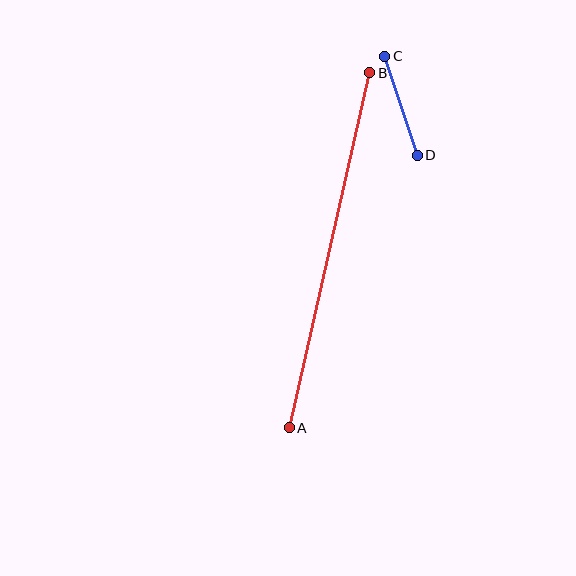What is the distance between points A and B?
The distance is approximately 364 pixels.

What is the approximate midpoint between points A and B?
The midpoint is at approximately (329, 250) pixels.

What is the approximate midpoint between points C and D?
The midpoint is at approximately (401, 106) pixels.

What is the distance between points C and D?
The distance is approximately 104 pixels.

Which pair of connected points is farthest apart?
Points A and B are farthest apart.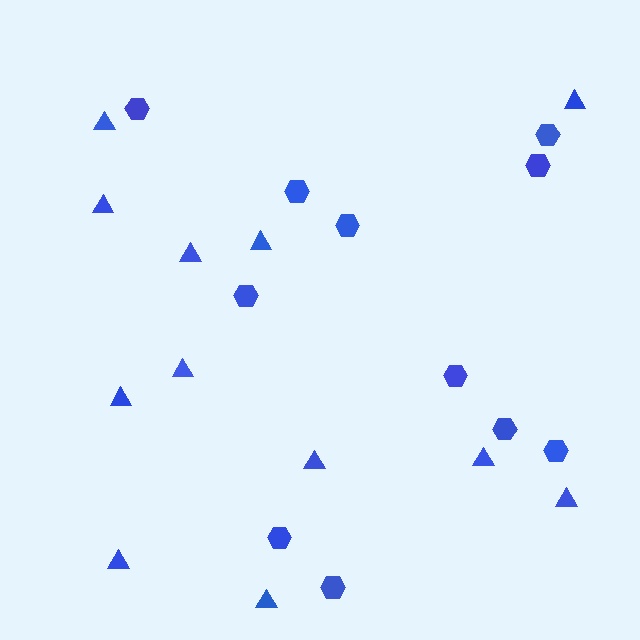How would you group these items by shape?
There are 2 groups: one group of triangles (12) and one group of hexagons (11).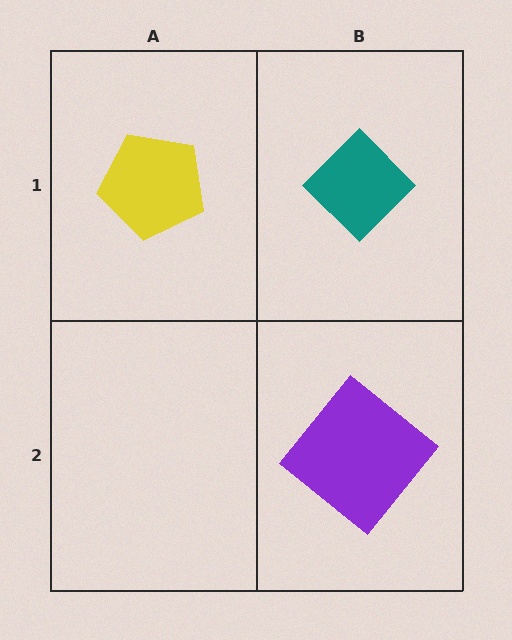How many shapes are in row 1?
2 shapes.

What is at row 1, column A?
A yellow pentagon.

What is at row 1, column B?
A teal diamond.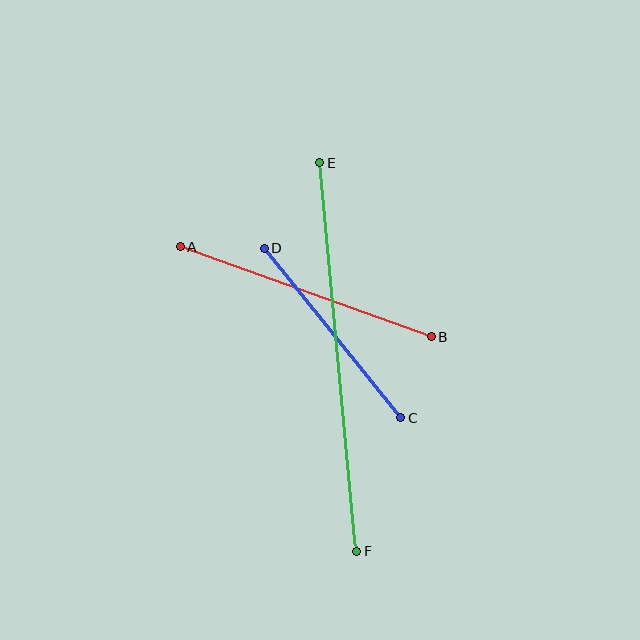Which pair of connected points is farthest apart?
Points E and F are farthest apart.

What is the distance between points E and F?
The distance is approximately 391 pixels.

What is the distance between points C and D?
The distance is approximately 218 pixels.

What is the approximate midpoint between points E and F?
The midpoint is at approximately (338, 357) pixels.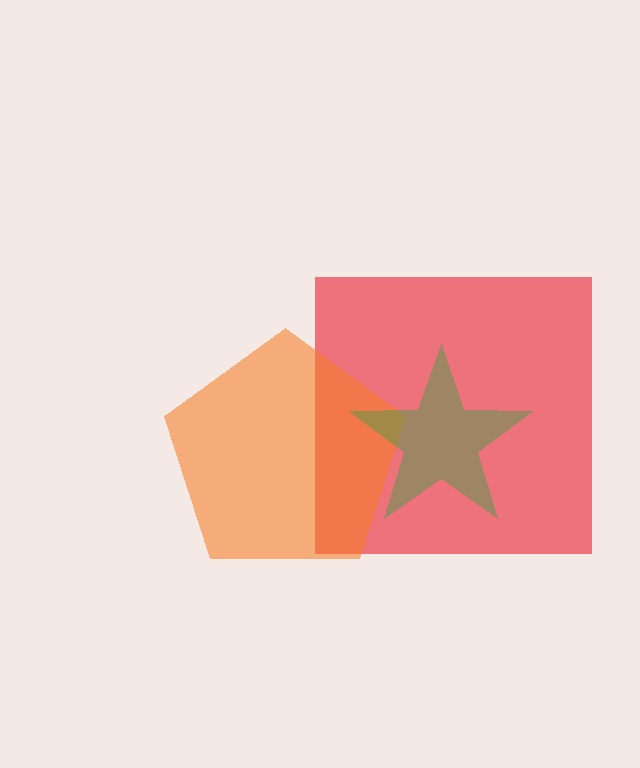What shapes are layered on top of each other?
The layered shapes are: a red square, an orange pentagon, a green star.